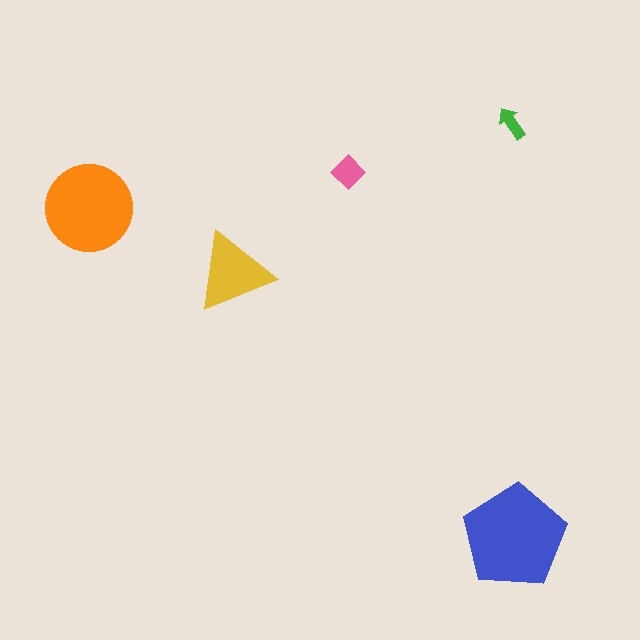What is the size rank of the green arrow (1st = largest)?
5th.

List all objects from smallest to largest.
The green arrow, the pink diamond, the yellow triangle, the orange circle, the blue pentagon.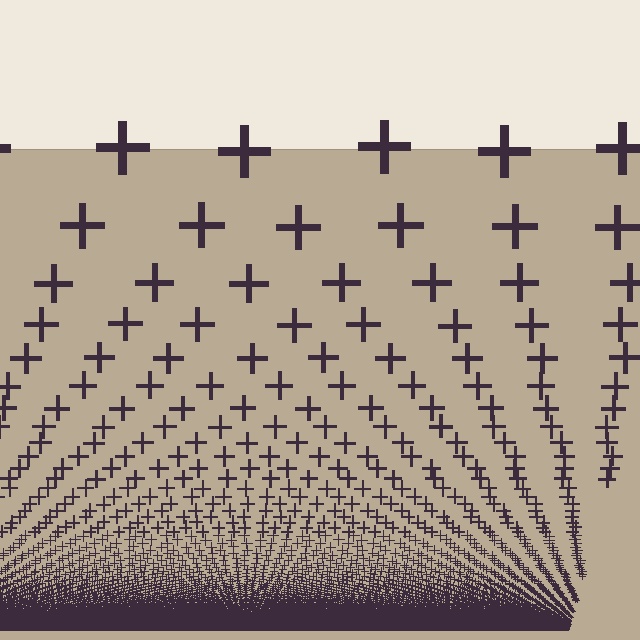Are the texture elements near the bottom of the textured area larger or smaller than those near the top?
Smaller. The gradient is inverted — elements near the bottom are smaller and denser.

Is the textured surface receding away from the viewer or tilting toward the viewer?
The surface appears to tilt toward the viewer. Texture elements get larger and sparser toward the top.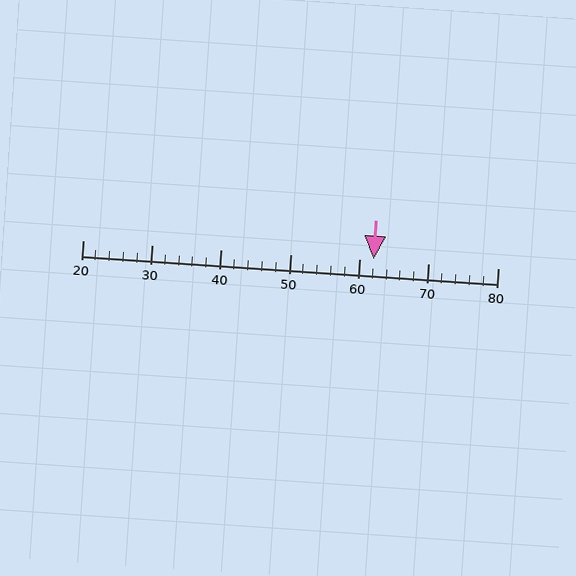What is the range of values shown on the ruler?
The ruler shows values from 20 to 80.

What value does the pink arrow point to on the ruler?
The pink arrow points to approximately 62.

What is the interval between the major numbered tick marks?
The major tick marks are spaced 10 units apart.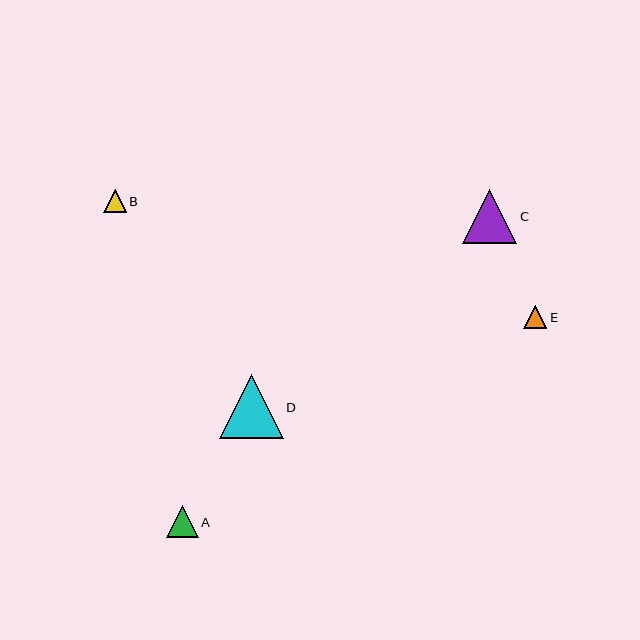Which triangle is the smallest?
Triangle B is the smallest with a size of approximately 23 pixels.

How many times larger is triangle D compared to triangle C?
Triangle D is approximately 1.2 times the size of triangle C.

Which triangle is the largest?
Triangle D is the largest with a size of approximately 64 pixels.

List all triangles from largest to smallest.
From largest to smallest: D, C, A, E, B.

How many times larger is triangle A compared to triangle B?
Triangle A is approximately 1.4 times the size of triangle B.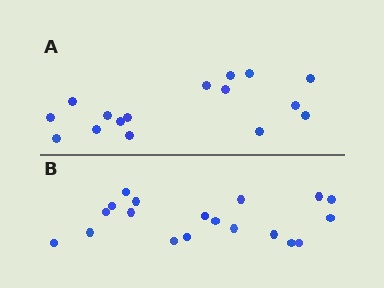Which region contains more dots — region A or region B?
Region B (the bottom region) has more dots.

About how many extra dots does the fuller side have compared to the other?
Region B has just a few more — roughly 2 or 3 more dots than region A.